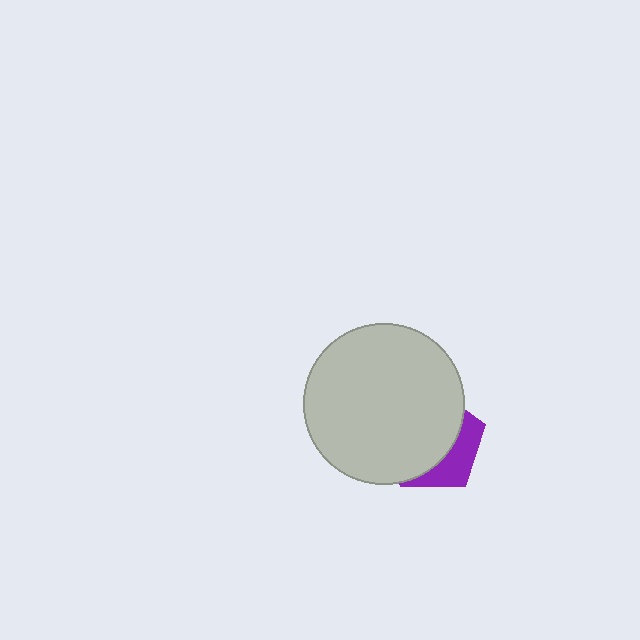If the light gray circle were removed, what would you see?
You would see the complete purple pentagon.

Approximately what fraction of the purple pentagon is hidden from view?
Roughly 67% of the purple pentagon is hidden behind the light gray circle.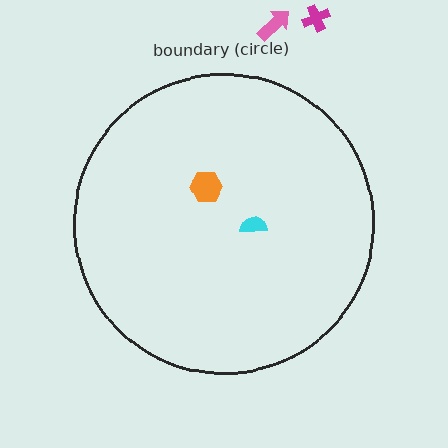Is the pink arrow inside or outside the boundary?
Outside.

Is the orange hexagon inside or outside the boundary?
Inside.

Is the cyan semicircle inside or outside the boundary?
Inside.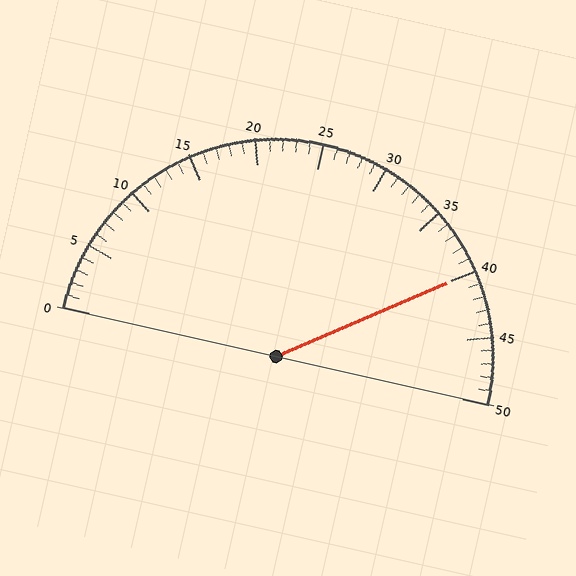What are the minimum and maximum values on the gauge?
The gauge ranges from 0 to 50.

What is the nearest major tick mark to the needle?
The nearest major tick mark is 40.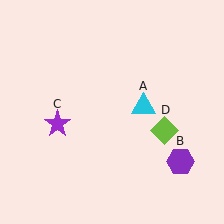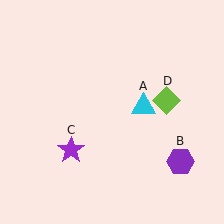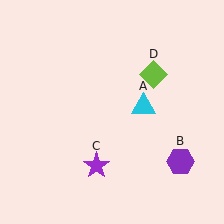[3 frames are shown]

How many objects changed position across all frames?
2 objects changed position: purple star (object C), lime diamond (object D).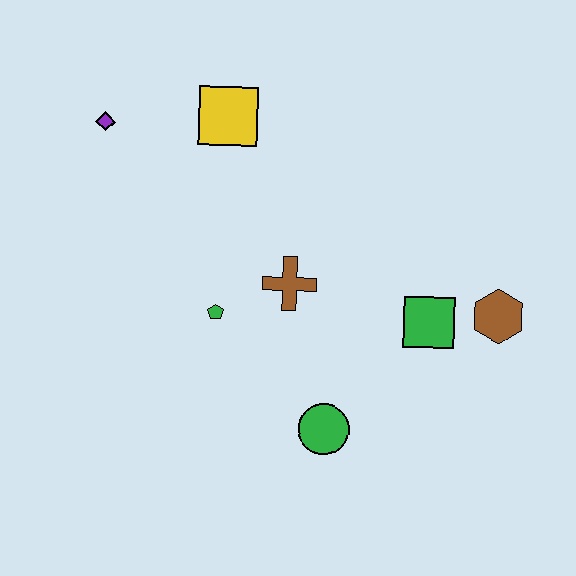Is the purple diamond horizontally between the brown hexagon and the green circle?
No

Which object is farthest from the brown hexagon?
The purple diamond is farthest from the brown hexagon.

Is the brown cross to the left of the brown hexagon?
Yes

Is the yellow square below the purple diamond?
No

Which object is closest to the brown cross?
The green pentagon is closest to the brown cross.